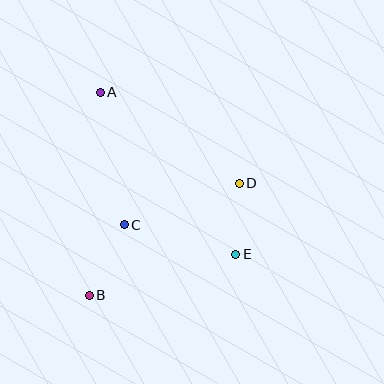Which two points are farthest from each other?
Points A and E are farthest from each other.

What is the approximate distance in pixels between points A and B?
The distance between A and B is approximately 203 pixels.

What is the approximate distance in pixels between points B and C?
The distance between B and C is approximately 79 pixels.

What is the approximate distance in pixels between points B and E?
The distance between B and E is approximately 152 pixels.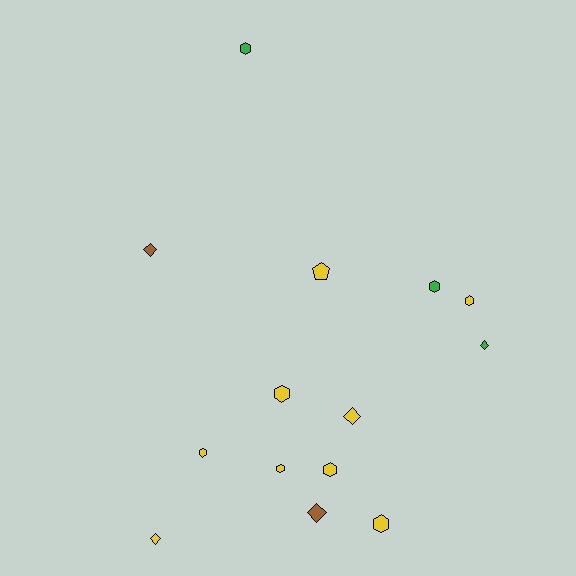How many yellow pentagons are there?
There is 1 yellow pentagon.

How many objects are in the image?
There are 14 objects.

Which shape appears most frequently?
Hexagon, with 8 objects.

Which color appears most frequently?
Yellow, with 9 objects.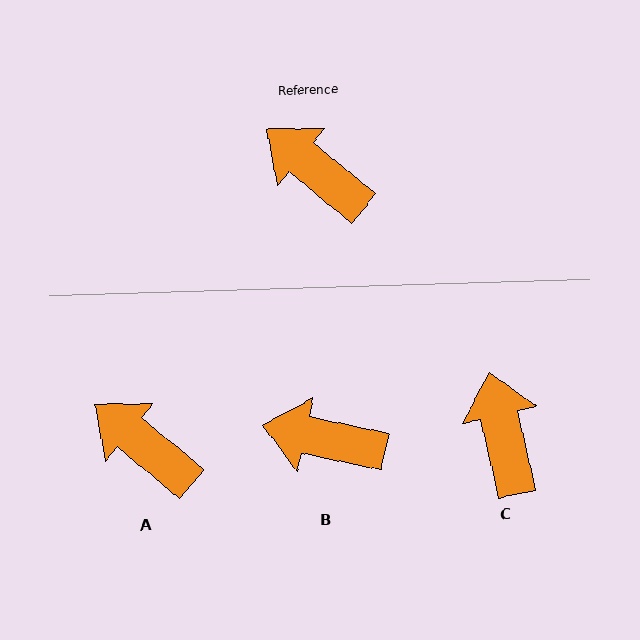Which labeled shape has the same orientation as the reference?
A.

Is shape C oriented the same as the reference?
No, it is off by about 37 degrees.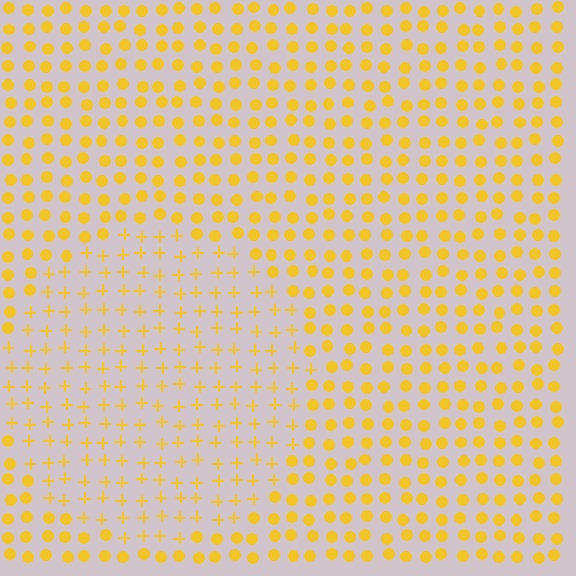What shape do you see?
I see a circle.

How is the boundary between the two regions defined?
The boundary is defined by a change in element shape: plus signs inside vs. circles outside. All elements share the same color and spacing.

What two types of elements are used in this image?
The image uses plus signs inside the circle region and circles outside it.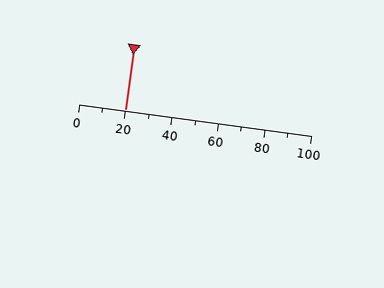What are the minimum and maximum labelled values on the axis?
The axis runs from 0 to 100.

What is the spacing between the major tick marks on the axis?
The major ticks are spaced 20 apart.